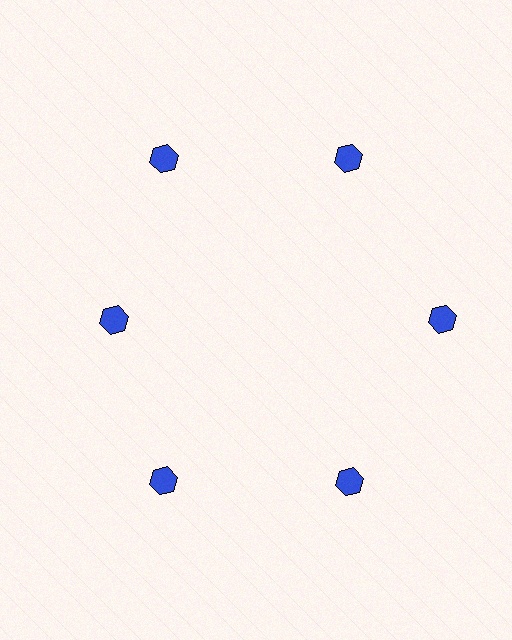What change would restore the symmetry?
The symmetry would be restored by moving it outward, back onto the ring so that all 6 hexagons sit at equal angles and equal distance from the center.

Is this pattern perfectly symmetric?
No. The 6 blue hexagons are arranged in a ring, but one element near the 9 o'clock position is pulled inward toward the center, breaking the 6-fold rotational symmetry.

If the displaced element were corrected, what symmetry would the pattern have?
It would have 6-fold rotational symmetry — the pattern would map onto itself every 60 degrees.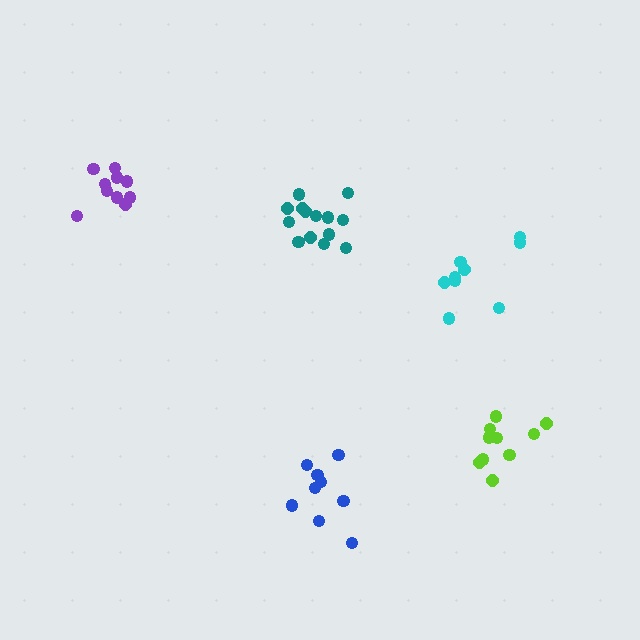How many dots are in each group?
Group 1: 9 dots, Group 2: 14 dots, Group 3: 10 dots, Group 4: 9 dots, Group 5: 10 dots (52 total).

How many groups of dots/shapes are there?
There are 5 groups.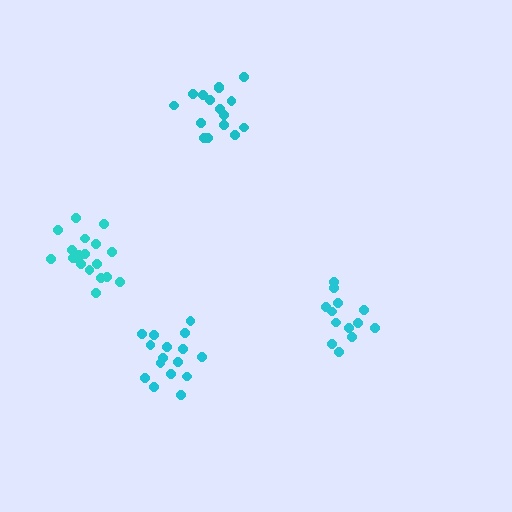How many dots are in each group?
Group 1: 16 dots, Group 2: 13 dots, Group 3: 19 dots, Group 4: 16 dots (64 total).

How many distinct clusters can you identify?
There are 4 distinct clusters.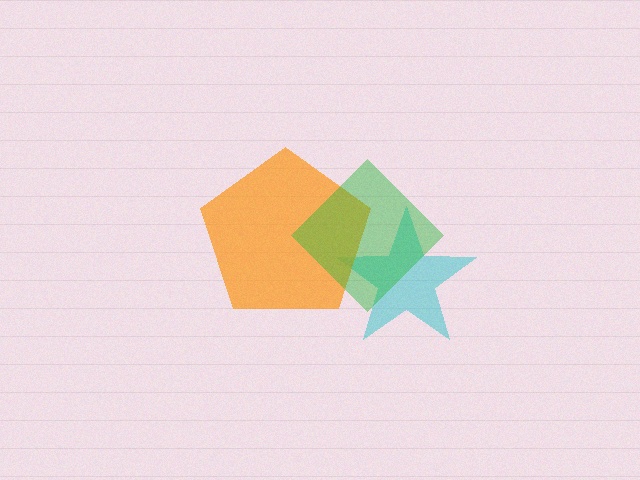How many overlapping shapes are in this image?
There are 3 overlapping shapes in the image.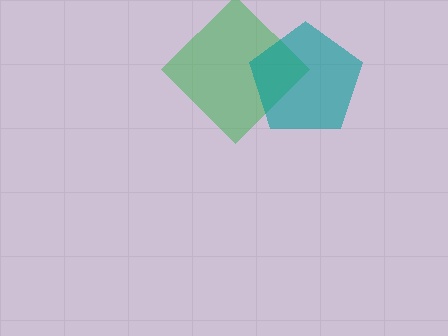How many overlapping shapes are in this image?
There are 2 overlapping shapes in the image.